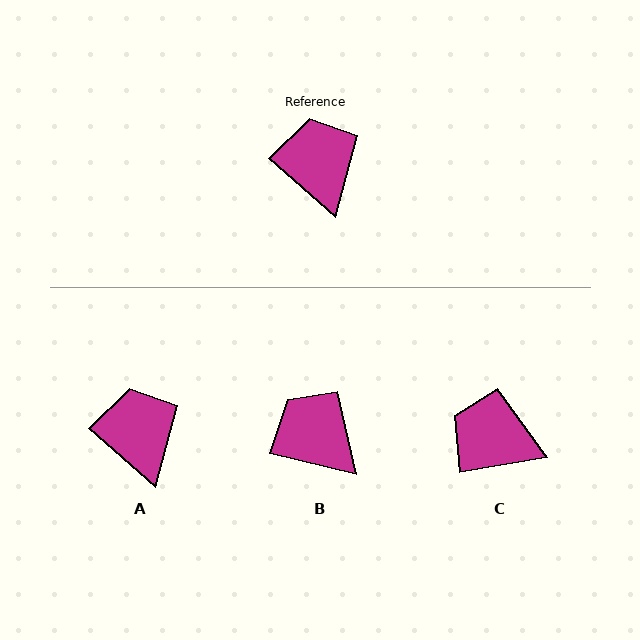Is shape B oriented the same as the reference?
No, it is off by about 28 degrees.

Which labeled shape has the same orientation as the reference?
A.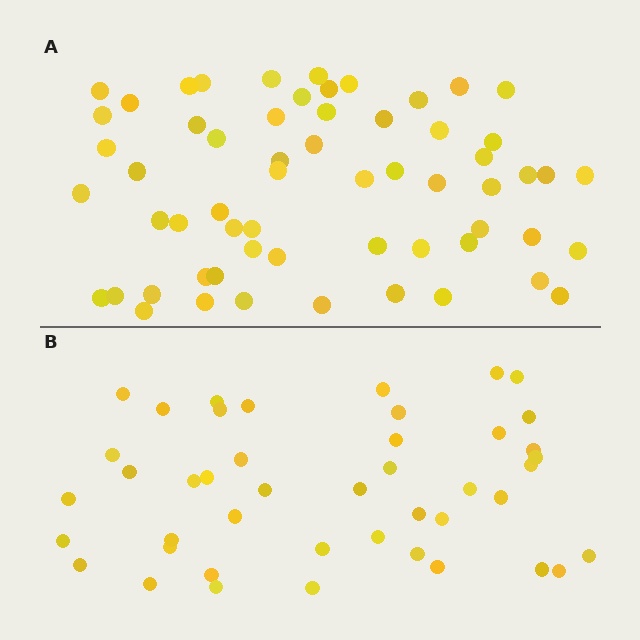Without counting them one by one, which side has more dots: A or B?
Region A (the top region) has more dots.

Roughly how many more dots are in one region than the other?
Region A has approximately 15 more dots than region B.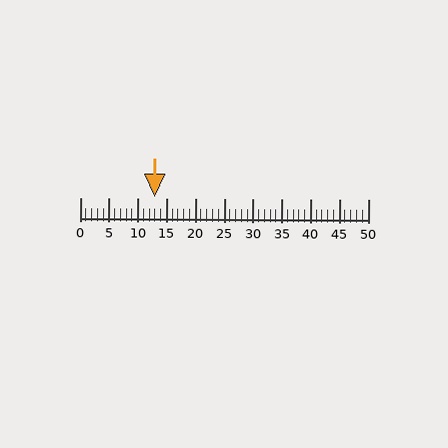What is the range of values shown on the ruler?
The ruler shows values from 0 to 50.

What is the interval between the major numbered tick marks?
The major tick marks are spaced 5 units apart.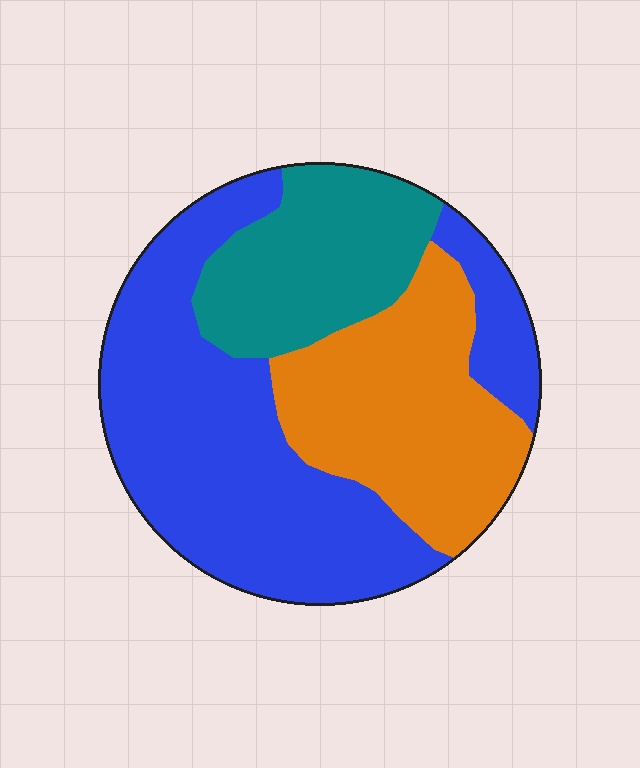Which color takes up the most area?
Blue, at roughly 50%.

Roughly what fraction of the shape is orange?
Orange takes up between a sixth and a third of the shape.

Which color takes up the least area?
Teal, at roughly 20%.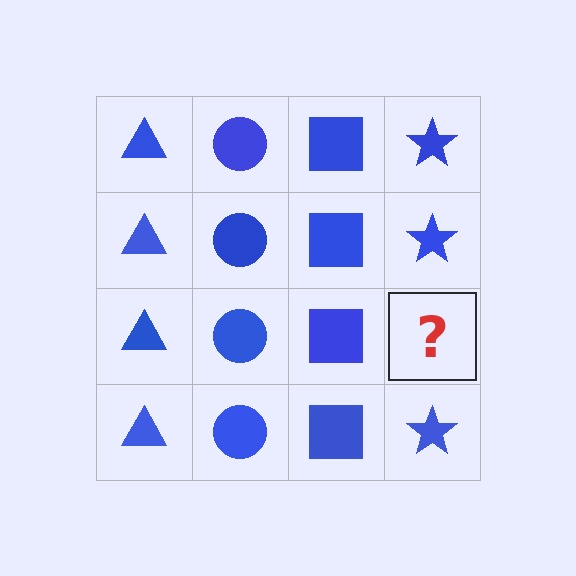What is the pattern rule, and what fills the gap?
The rule is that each column has a consistent shape. The gap should be filled with a blue star.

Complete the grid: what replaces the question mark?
The question mark should be replaced with a blue star.